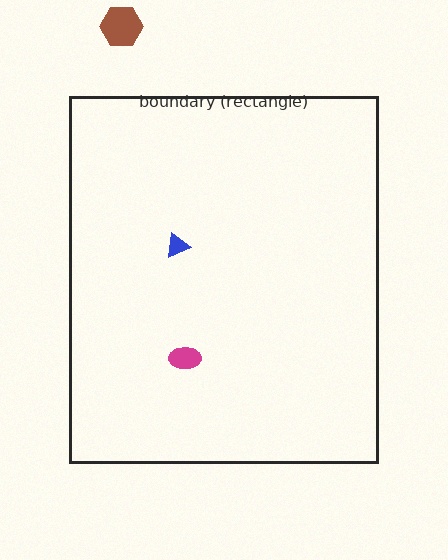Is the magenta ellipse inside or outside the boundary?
Inside.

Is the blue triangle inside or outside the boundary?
Inside.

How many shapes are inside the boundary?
2 inside, 1 outside.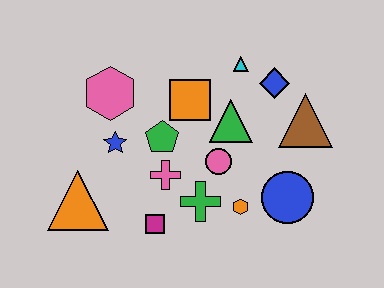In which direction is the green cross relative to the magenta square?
The green cross is to the right of the magenta square.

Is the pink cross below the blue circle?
No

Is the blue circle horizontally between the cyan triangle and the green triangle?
No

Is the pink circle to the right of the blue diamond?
No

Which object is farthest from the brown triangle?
The orange triangle is farthest from the brown triangle.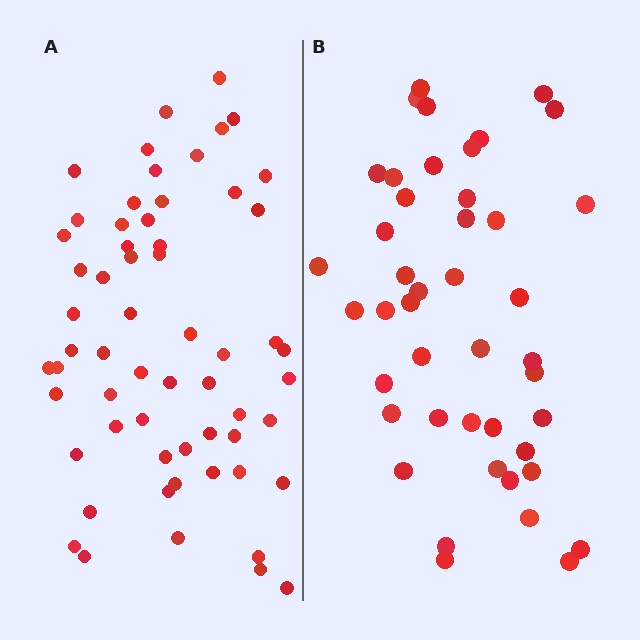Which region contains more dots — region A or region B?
Region A (the left region) has more dots.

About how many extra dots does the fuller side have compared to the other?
Region A has approximately 15 more dots than region B.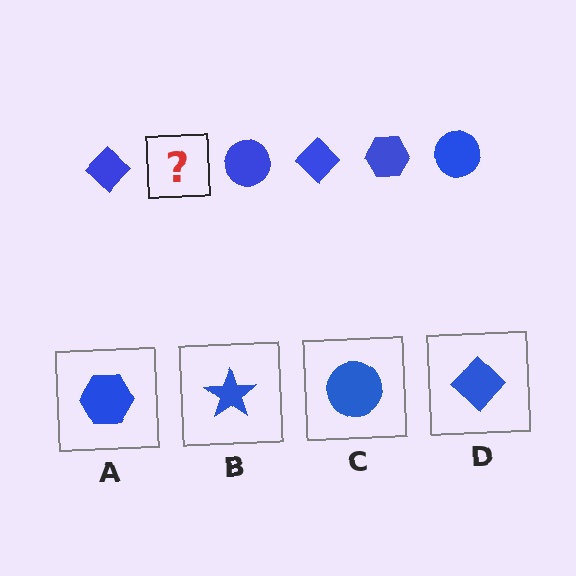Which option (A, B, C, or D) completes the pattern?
A.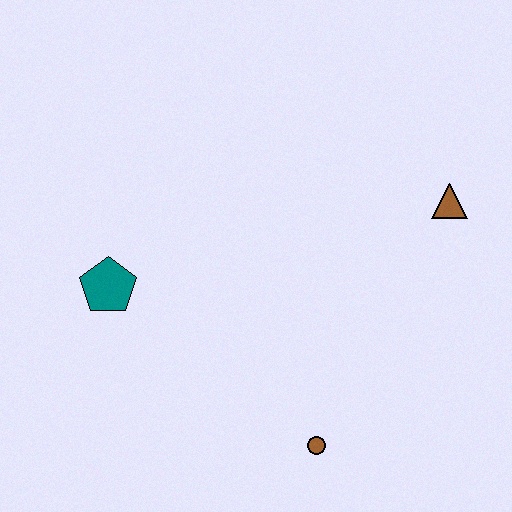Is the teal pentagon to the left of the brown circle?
Yes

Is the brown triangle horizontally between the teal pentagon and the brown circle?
No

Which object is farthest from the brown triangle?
The teal pentagon is farthest from the brown triangle.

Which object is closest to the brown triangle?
The brown circle is closest to the brown triangle.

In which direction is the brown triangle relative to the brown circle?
The brown triangle is above the brown circle.